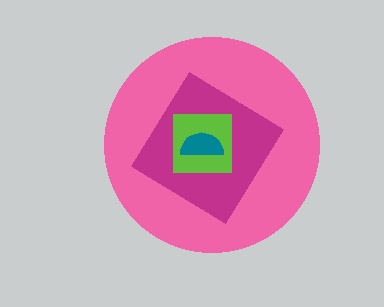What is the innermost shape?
The teal semicircle.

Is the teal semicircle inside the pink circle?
Yes.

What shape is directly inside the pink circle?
The magenta diamond.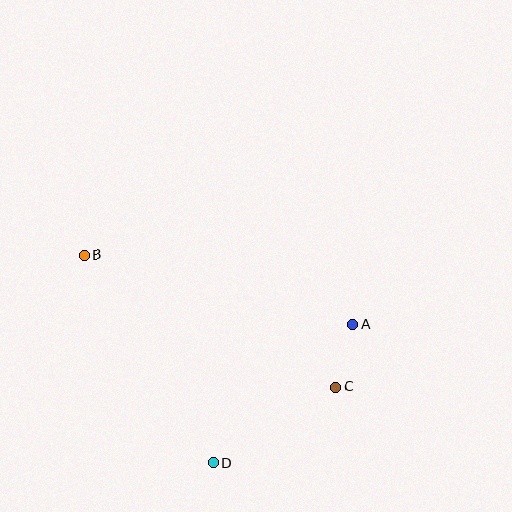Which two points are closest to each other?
Points A and C are closest to each other.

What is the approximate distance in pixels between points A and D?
The distance between A and D is approximately 197 pixels.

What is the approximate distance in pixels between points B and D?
The distance between B and D is approximately 245 pixels.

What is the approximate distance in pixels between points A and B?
The distance between A and B is approximately 278 pixels.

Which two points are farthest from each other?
Points B and C are farthest from each other.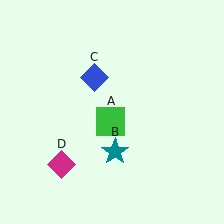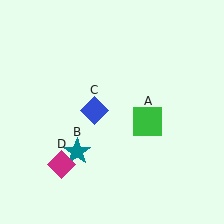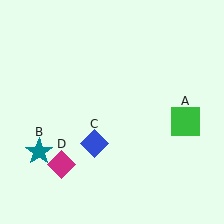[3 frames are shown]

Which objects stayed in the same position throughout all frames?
Magenta diamond (object D) remained stationary.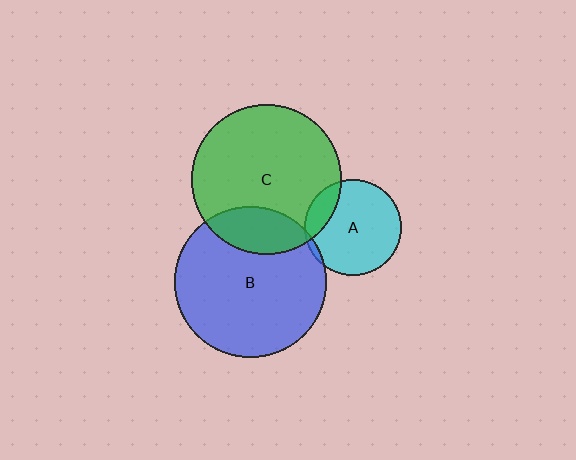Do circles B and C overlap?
Yes.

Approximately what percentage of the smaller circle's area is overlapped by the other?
Approximately 20%.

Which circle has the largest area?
Circle B (blue).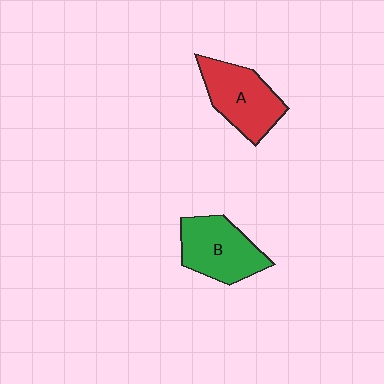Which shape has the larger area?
Shape A (red).